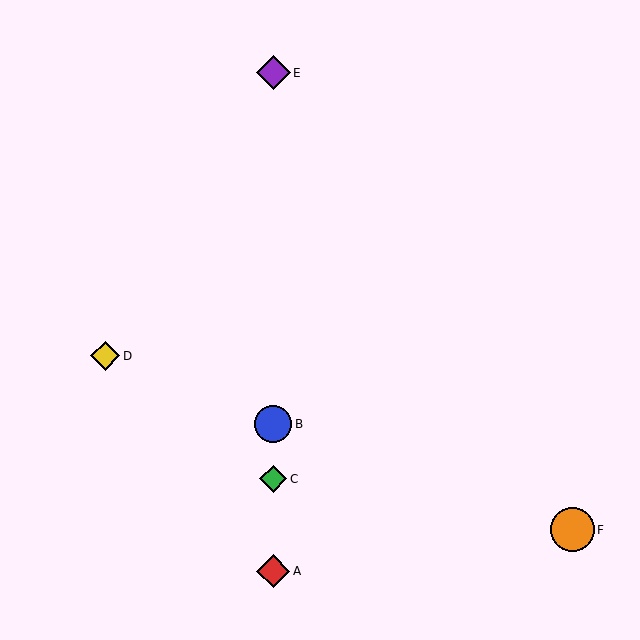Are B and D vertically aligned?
No, B is at x≈273 and D is at x≈105.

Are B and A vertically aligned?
Yes, both are at x≈273.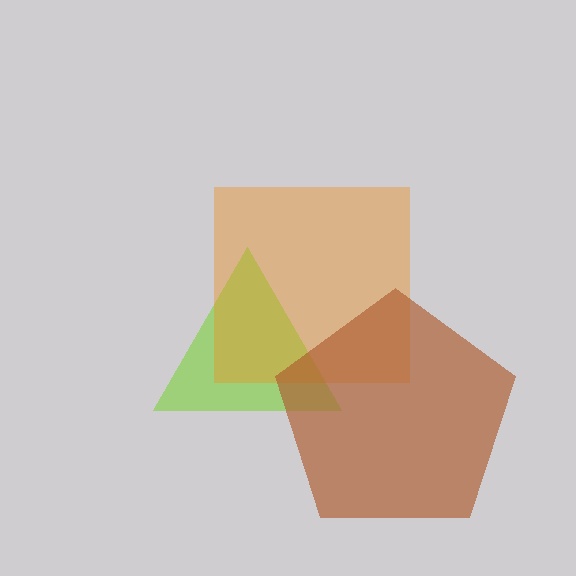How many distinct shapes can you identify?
There are 3 distinct shapes: a lime triangle, an orange square, a brown pentagon.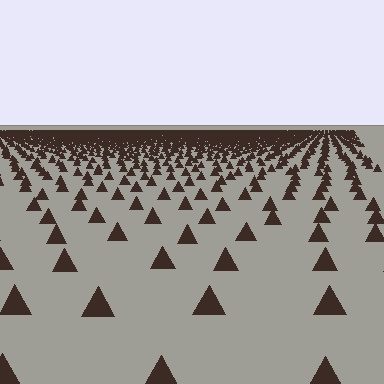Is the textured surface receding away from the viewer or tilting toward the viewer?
The surface is receding away from the viewer. Texture elements get smaller and denser toward the top.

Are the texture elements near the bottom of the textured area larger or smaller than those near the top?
Larger. Near the bottom, elements are closer to the viewer and appear at a bigger on-screen size.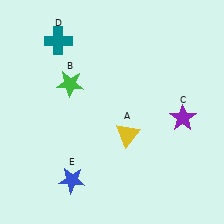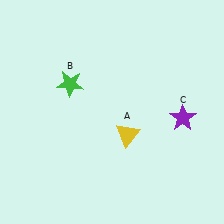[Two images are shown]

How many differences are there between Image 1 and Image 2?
There are 2 differences between the two images.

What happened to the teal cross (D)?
The teal cross (D) was removed in Image 2. It was in the top-left area of Image 1.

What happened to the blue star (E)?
The blue star (E) was removed in Image 2. It was in the bottom-left area of Image 1.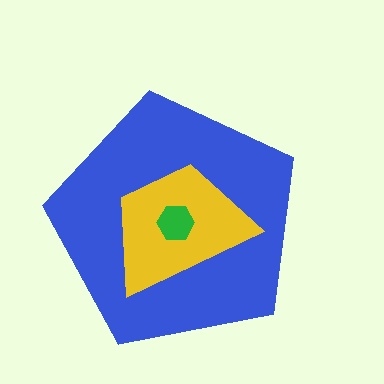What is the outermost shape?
The blue pentagon.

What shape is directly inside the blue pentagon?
The yellow trapezoid.